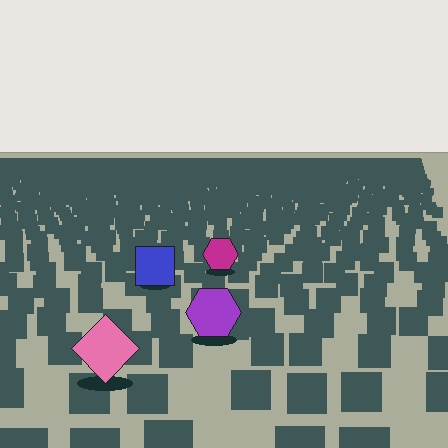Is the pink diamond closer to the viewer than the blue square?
Yes. The pink diamond is closer — you can tell from the texture gradient: the ground texture is coarser near it.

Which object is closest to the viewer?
The pink diamond is closest. The texture marks near it are larger and more spread out.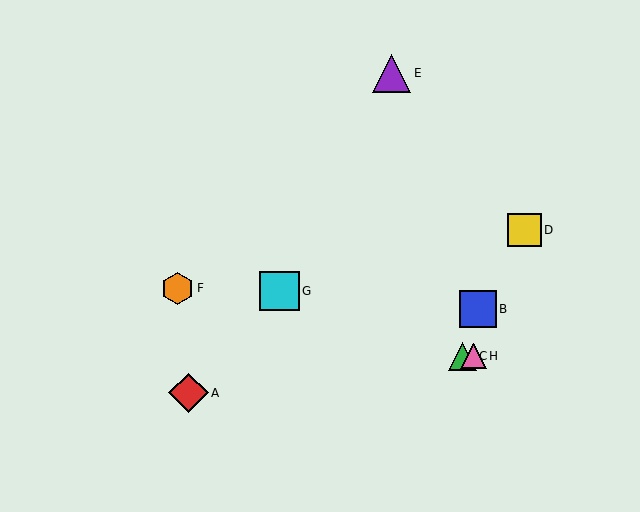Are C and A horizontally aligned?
No, C is at y≈356 and A is at y≈393.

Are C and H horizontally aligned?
Yes, both are at y≈356.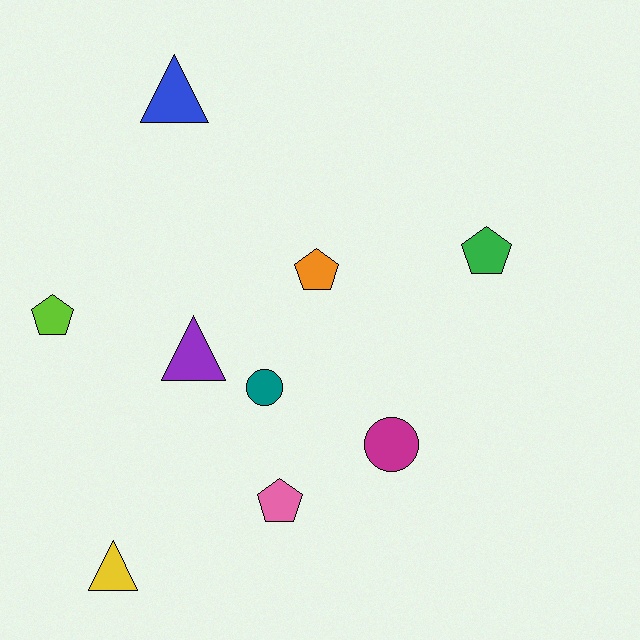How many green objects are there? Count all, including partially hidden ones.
There is 1 green object.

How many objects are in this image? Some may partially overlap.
There are 9 objects.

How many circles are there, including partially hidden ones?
There are 2 circles.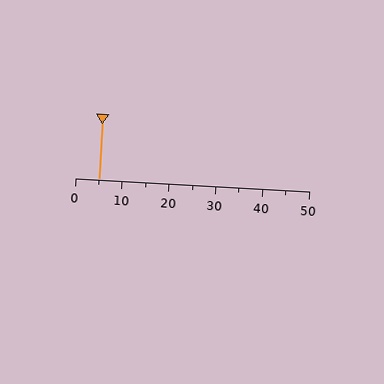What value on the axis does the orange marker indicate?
The marker indicates approximately 5.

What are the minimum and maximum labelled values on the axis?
The axis runs from 0 to 50.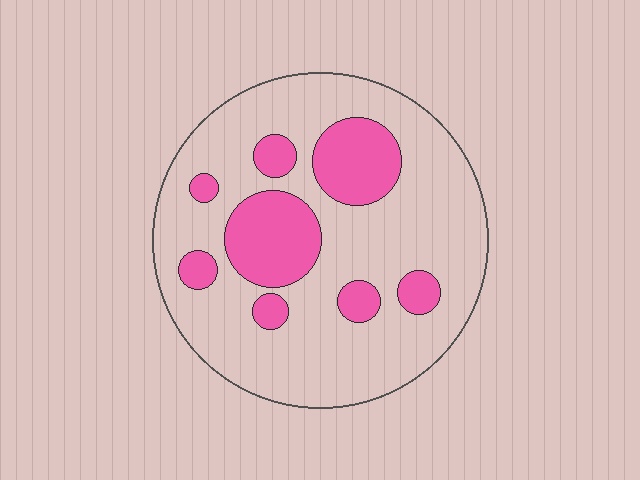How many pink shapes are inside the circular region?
8.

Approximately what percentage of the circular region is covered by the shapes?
Approximately 25%.